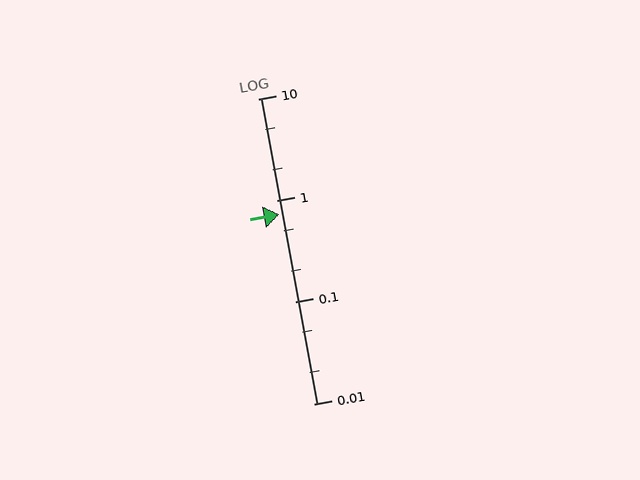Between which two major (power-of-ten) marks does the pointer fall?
The pointer is between 0.1 and 1.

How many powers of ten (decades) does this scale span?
The scale spans 3 decades, from 0.01 to 10.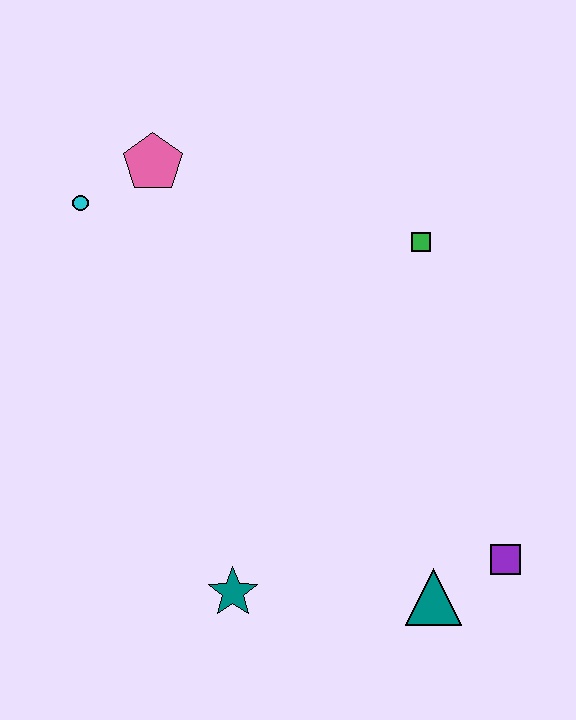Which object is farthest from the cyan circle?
The purple square is farthest from the cyan circle.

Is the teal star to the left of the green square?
Yes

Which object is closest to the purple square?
The teal triangle is closest to the purple square.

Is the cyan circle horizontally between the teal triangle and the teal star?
No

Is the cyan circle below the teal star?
No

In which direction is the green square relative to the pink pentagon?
The green square is to the right of the pink pentagon.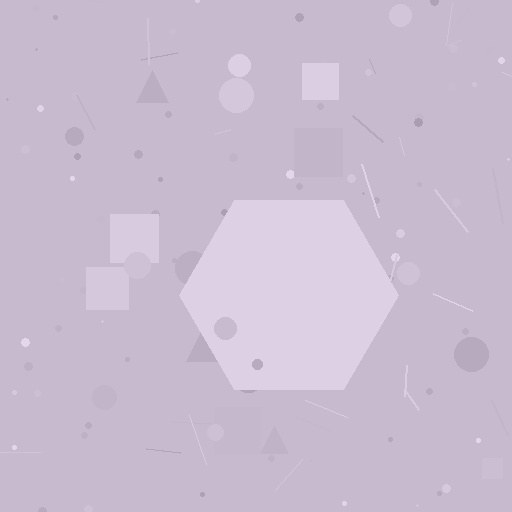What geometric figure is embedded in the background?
A hexagon is embedded in the background.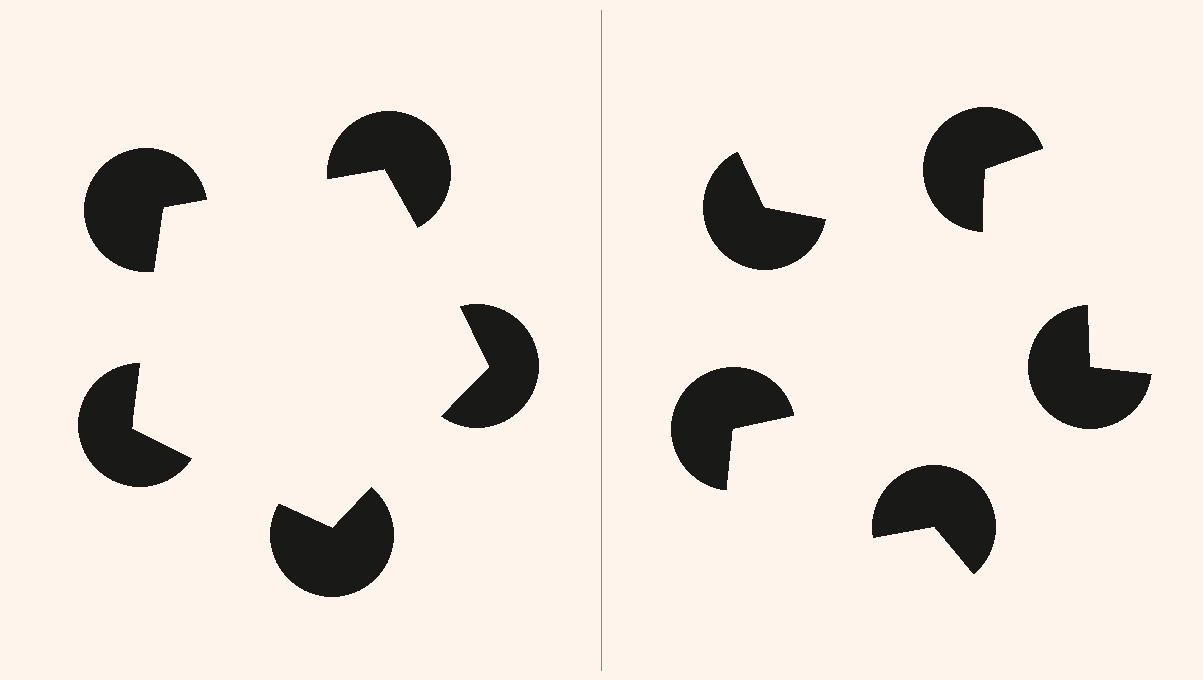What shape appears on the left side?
An illusory pentagon.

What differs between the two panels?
The pac-man discs are positioned identically on both sides; only the wedge orientations differ. On the left they align to a pentagon; on the right they are misaligned.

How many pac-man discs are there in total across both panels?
10 — 5 on each side.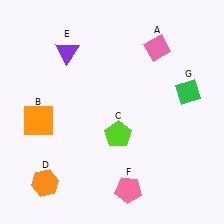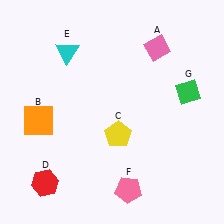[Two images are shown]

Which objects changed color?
C changed from lime to yellow. D changed from orange to red. E changed from purple to cyan.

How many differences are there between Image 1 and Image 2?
There are 3 differences between the two images.